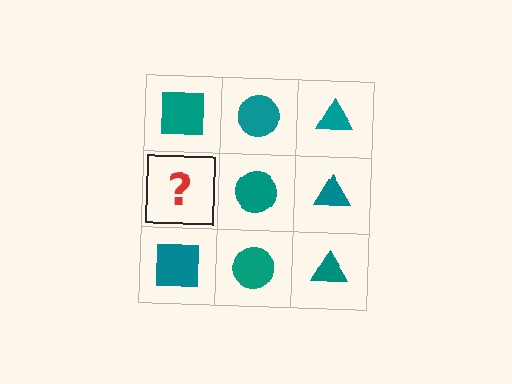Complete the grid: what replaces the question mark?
The question mark should be replaced with a teal square.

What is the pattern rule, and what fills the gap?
The rule is that each column has a consistent shape. The gap should be filled with a teal square.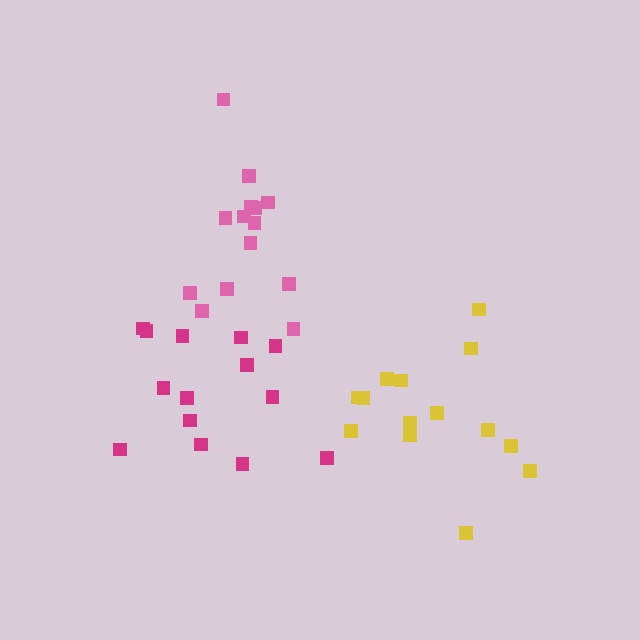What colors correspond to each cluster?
The clusters are colored: pink, magenta, yellow.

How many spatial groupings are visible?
There are 3 spatial groupings.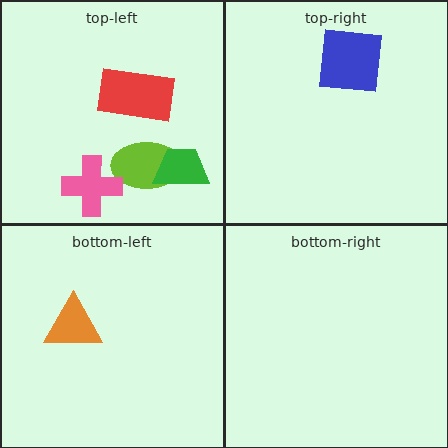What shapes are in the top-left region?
The lime ellipse, the red rectangle, the pink cross, the green trapezoid.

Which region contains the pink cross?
The top-left region.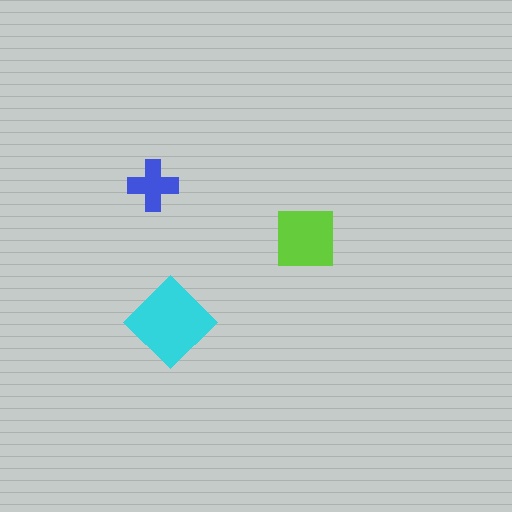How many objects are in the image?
There are 3 objects in the image.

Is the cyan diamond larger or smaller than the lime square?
Larger.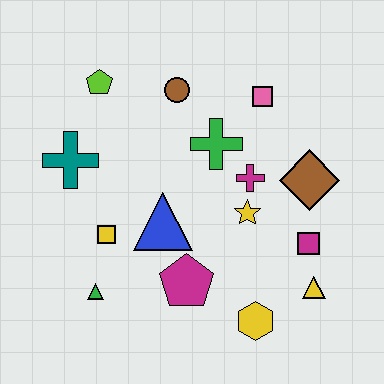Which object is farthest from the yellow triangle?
The lime pentagon is farthest from the yellow triangle.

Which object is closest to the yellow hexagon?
The yellow triangle is closest to the yellow hexagon.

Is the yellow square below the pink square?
Yes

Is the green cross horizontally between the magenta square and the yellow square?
Yes